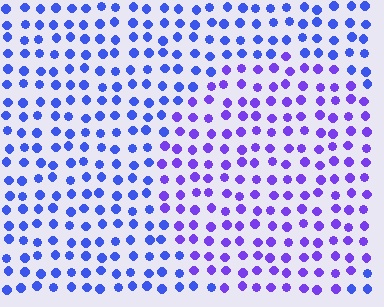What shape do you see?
I see a circle.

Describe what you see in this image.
The image is filled with small blue elements in a uniform arrangement. A circle-shaped region is visible where the elements are tinted to a slightly different hue, forming a subtle color boundary.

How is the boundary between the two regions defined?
The boundary is defined purely by a slight shift in hue (about 30 degrees). Spacing, size, and orientation are identical on both sides.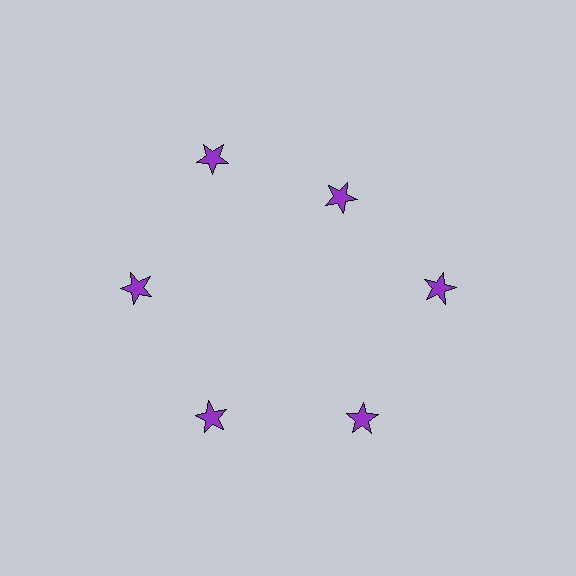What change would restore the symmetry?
The symmetry would be restored by moving it outward, back onto the ring so that all 6 stars sit at equal angles and equal distance from the center.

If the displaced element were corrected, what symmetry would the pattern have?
It would have 6-fold rotational symmetry — the pattern would map onto itself every 60 degrees.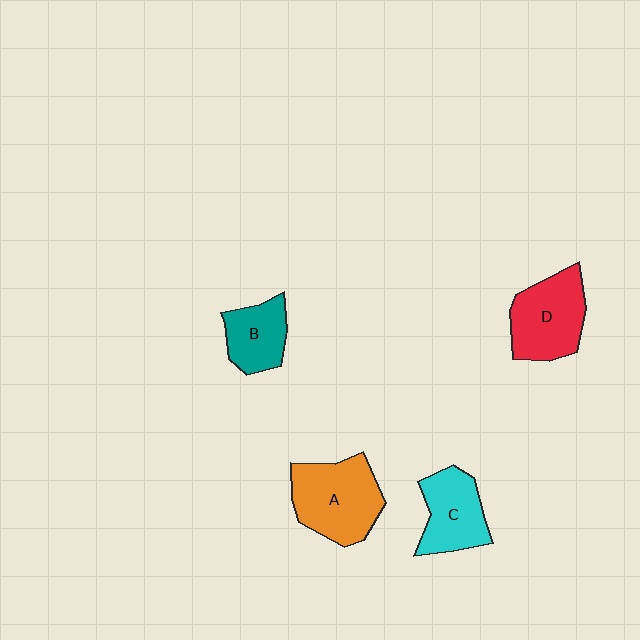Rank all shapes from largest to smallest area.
From largest to smallest: A (orange), D (red), C (cyan), B (teal).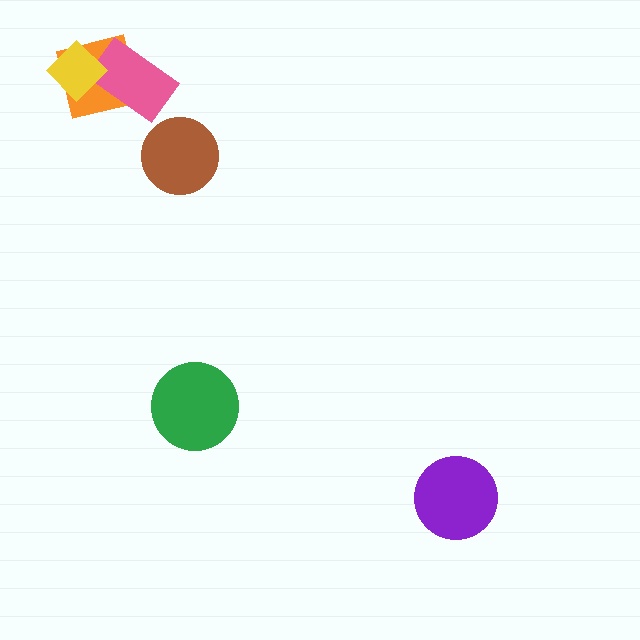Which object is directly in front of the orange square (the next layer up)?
The pink rectangle is directly in front of the orange square.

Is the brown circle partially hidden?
No, no other shape covers it.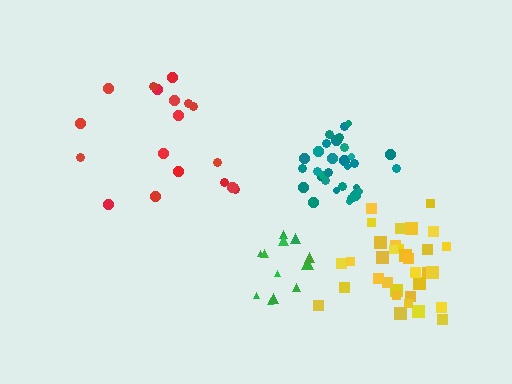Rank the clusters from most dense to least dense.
teal, yellow, green, red.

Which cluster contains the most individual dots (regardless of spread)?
Yellow (35).